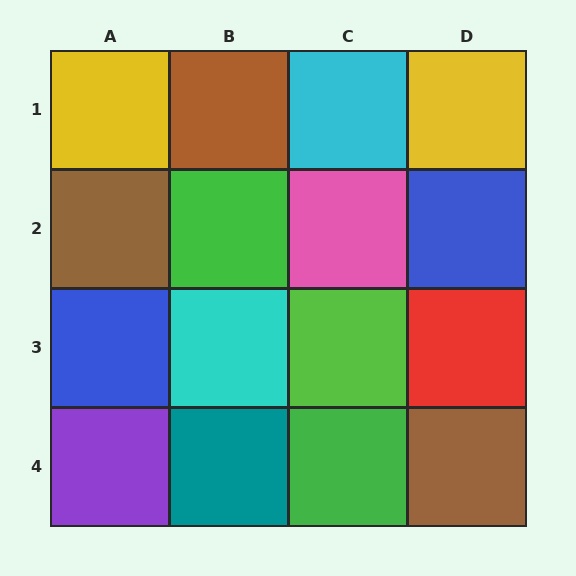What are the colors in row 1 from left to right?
Yellow, brown, cyan, yellow.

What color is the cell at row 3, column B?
Cyan.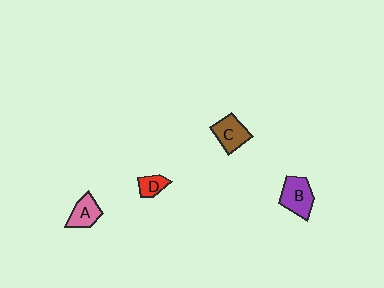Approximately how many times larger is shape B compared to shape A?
Approximately 1.3 times.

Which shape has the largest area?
Shape B (purple).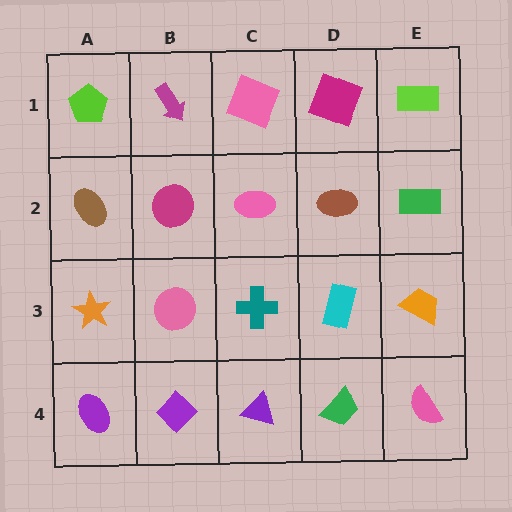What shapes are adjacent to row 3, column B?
A magenta circle (row 2, column B), a purple diamond (row 4, column B), an orange star (row 3, column A), a teal cross (row 3, column C).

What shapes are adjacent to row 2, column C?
A pink square (row 1, column C), a teal cross (row 3, column C), a magenta circle (row 2, column B), a brown ellipse (row 2, column D).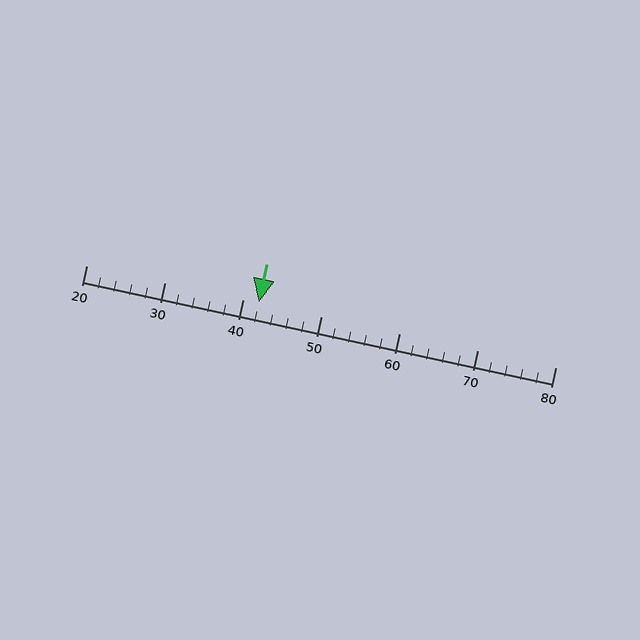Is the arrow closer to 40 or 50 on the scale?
The arrow is closer to 40.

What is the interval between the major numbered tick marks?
The major tick marks are spaced 10 units apart.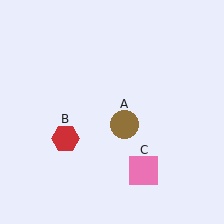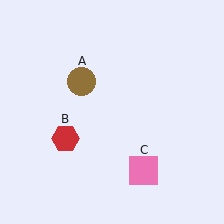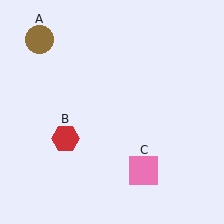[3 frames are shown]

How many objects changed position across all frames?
1 object changed position: brown circle (object A).